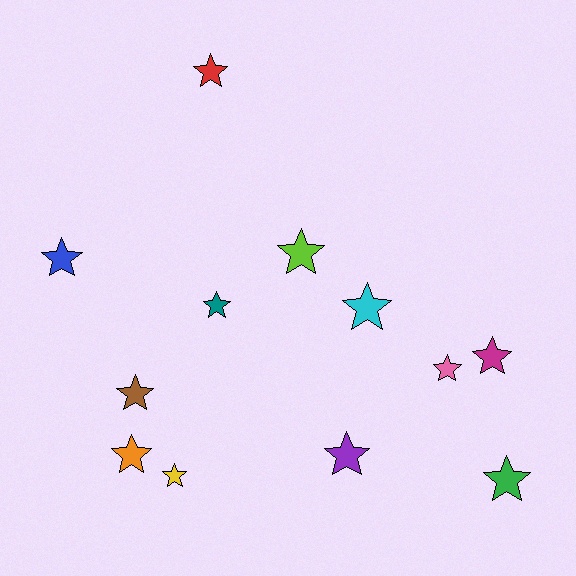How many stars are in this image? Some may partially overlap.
There are 12 stars.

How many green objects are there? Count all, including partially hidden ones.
There is 1 green object.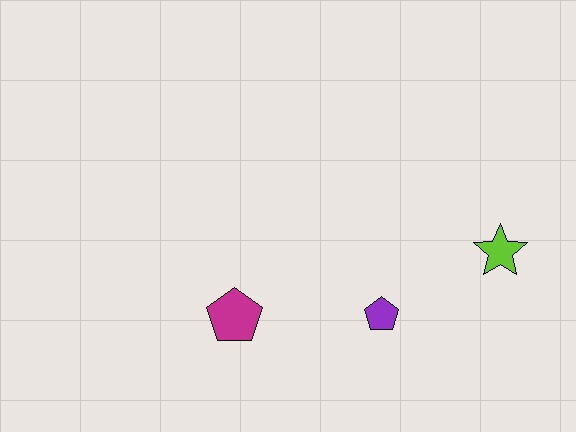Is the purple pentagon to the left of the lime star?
Yes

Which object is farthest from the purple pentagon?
The magenta pentagon is farthest from the purple pentagon.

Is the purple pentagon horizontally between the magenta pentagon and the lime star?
Yes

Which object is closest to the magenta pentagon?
The purple pentagon is closest to the magenta pentagon.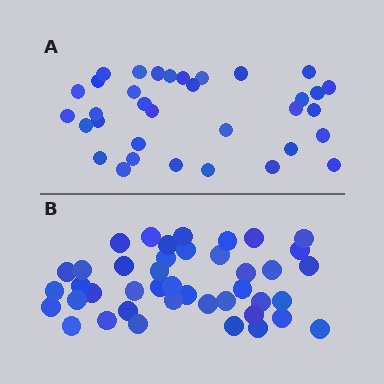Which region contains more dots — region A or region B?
Region B (the bottom region) has more dots.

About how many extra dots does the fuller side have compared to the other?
Region B has roughly 8 or so more dots than region A.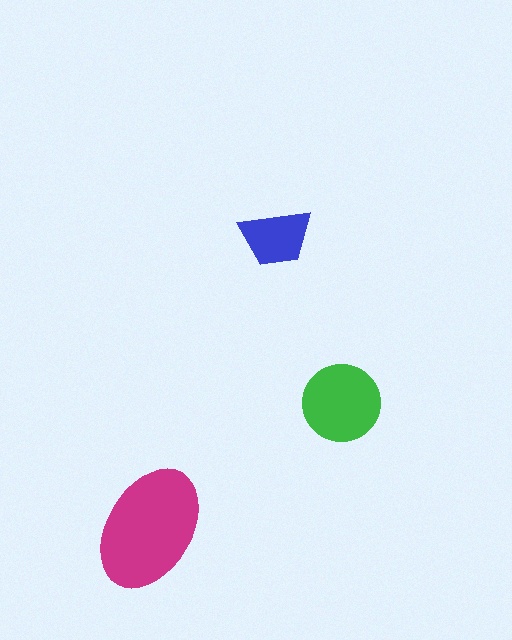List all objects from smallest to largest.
The blue trapezoid, the green circle, the magenta ellipse.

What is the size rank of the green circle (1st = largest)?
2nd.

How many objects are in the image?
There are 3 objects in the image.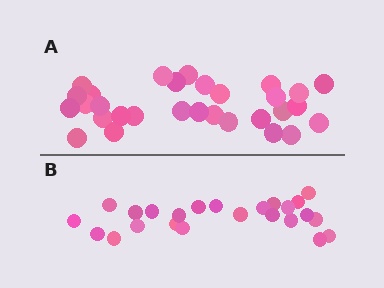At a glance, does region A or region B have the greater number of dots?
Region A (the top region) has more dots.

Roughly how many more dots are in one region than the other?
Region A has about 6 more dots than region B.